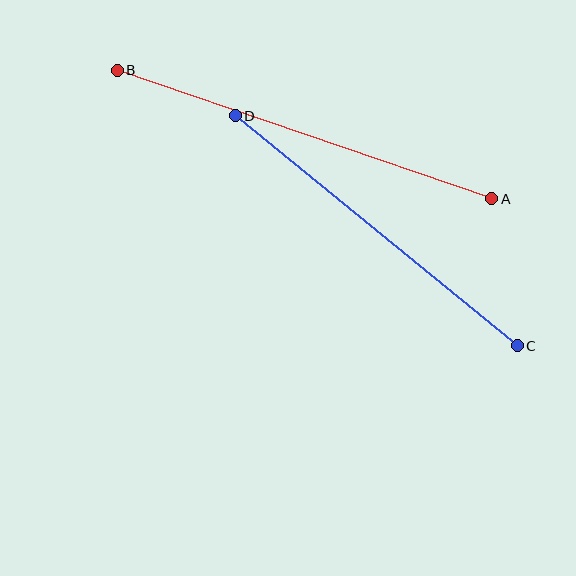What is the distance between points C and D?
The distance is approximately 364 pixels.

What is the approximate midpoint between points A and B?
The midpoint is at approximately (305, 135) pixels.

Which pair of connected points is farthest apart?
Points A and B are farthest apart.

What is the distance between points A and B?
The distance is approximately 396 pixels.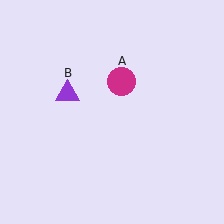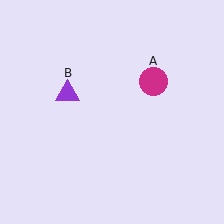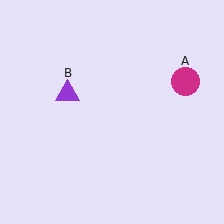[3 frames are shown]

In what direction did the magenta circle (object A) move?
The magenta circle (object A) moved right.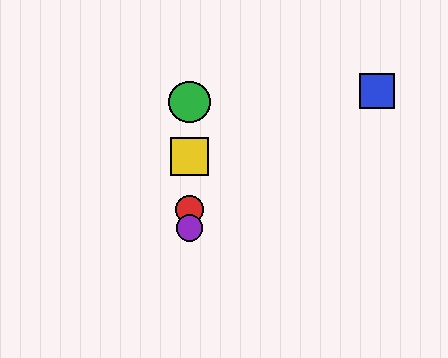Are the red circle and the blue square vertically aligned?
No, the red circle is at x≈189 and the blue square is at x≈377.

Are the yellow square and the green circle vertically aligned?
Yes, both are at x≈189.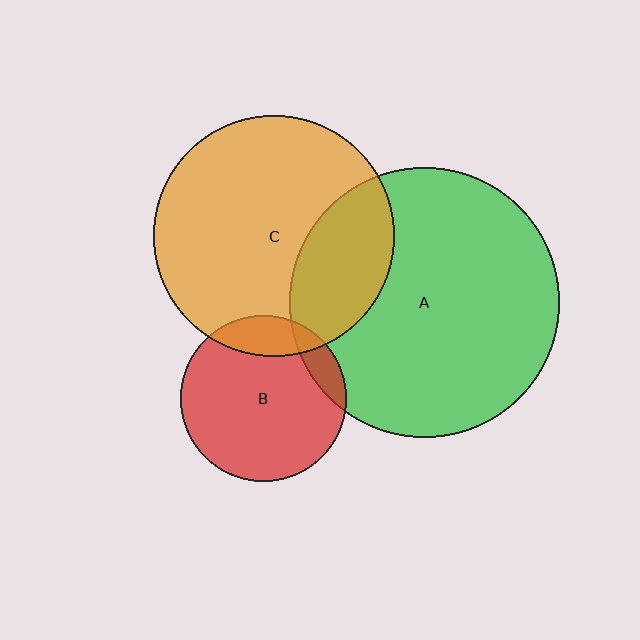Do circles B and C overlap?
Yes.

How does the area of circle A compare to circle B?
Approximately 2.7 times.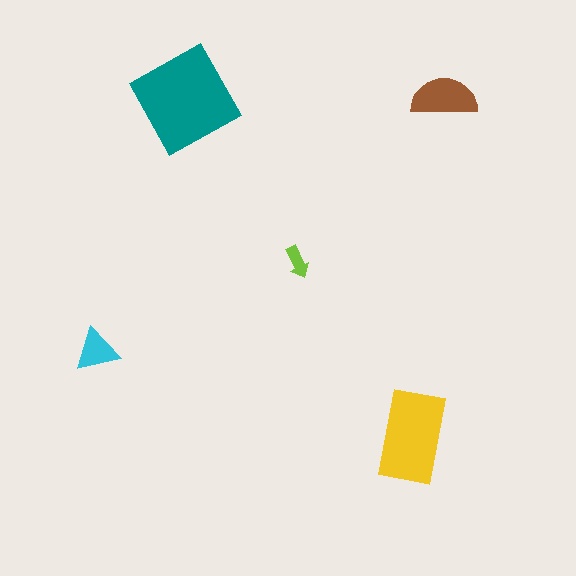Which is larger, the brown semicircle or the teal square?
The teal square.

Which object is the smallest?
The lime arrow.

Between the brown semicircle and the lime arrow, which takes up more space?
The brown semicircle.